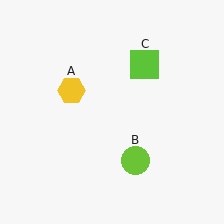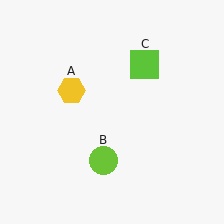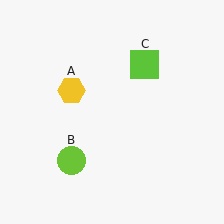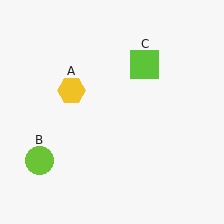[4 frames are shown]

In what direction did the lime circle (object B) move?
The lime circle (object B) moved left.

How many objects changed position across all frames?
1 object changed position: lime circle (object B).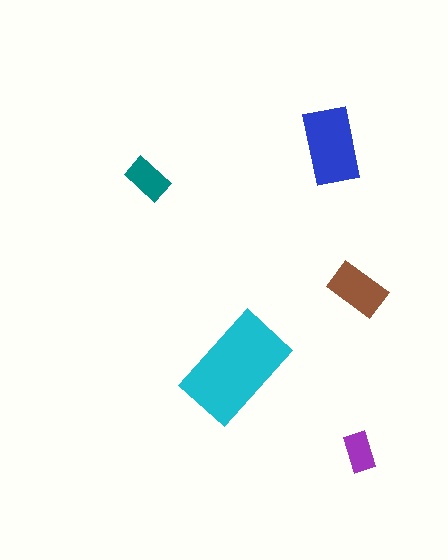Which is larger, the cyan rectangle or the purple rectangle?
The cyan one.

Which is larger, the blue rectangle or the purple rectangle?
The blue one.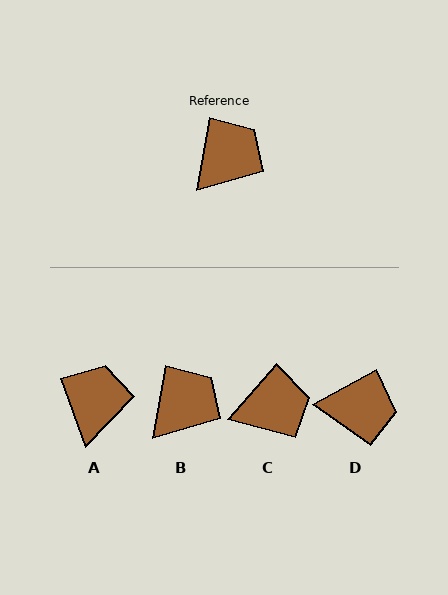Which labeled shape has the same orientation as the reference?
B.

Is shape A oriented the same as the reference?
No, it is off by about 30 degrees.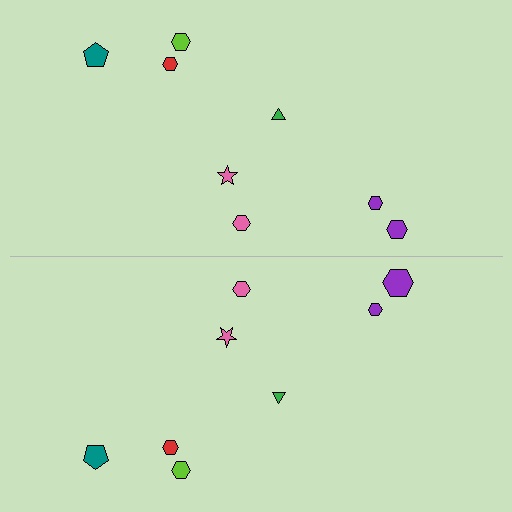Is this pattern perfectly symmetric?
No, the pattern is not perfectly symmetric. The purple hexagon on the bottom side has a different size than its mirror counterpart.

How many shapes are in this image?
There are 16 shapes in this image.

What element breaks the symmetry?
The purple hexagon on the bottom side has a different size than its mirror counterpart.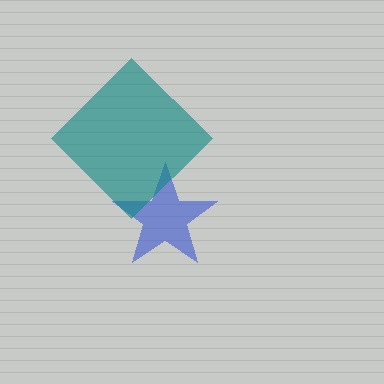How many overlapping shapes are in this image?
There are 2 overlapping shapes in the image.